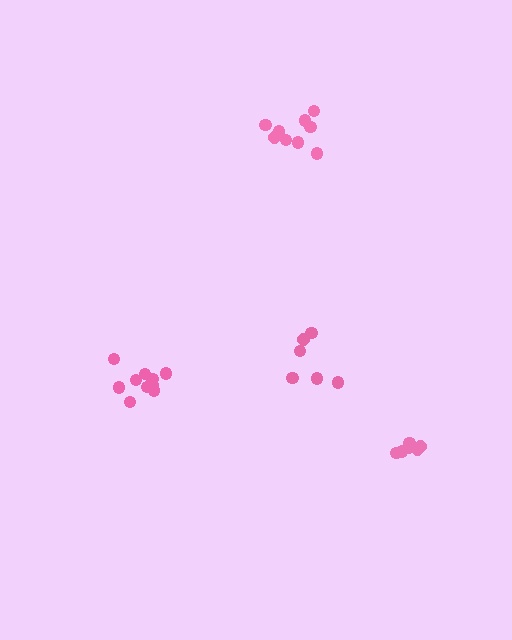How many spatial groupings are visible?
There are 4 spatial groupings.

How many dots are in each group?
Group 1: 10 dots, Group 2: 6 dots, Group 3: 9 dots, Group 4: 6 dots (31 total).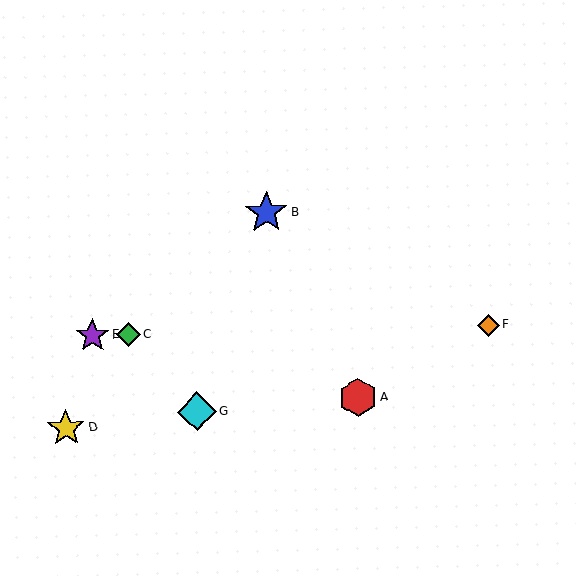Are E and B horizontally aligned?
No, E is at y≈335 and B is at y≈212.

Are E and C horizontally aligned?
Yes, both are at y≈335.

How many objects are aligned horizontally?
3 objects (C, E, F) are aligned horizontally.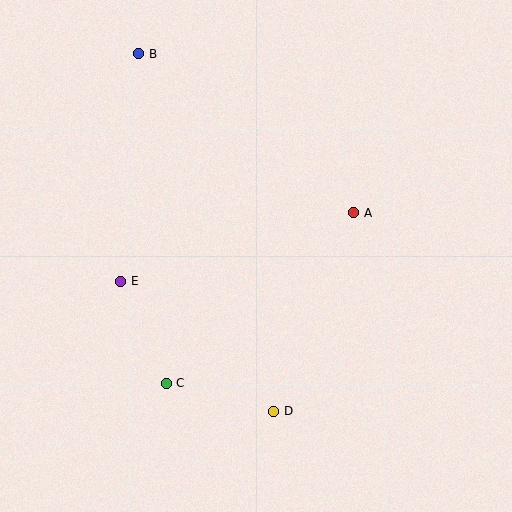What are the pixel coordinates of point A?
Point A is at (354, 213).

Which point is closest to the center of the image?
Point A at (354, 213) is closest to the center.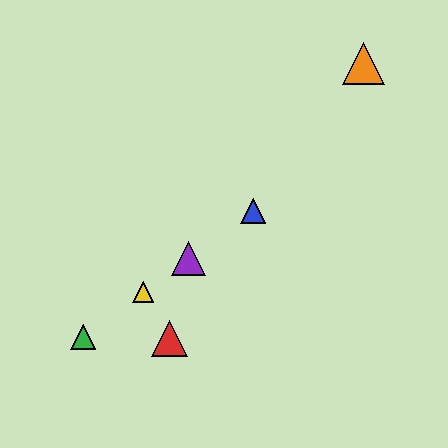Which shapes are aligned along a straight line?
The blue triangle, the green triangle, the yellow triangle, the purple triangle are aligned along a straight line.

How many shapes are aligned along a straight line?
4 shapes (the blue triangle, the green triangle, the yellow triangle, the purple triangle) are aligned along a straight line.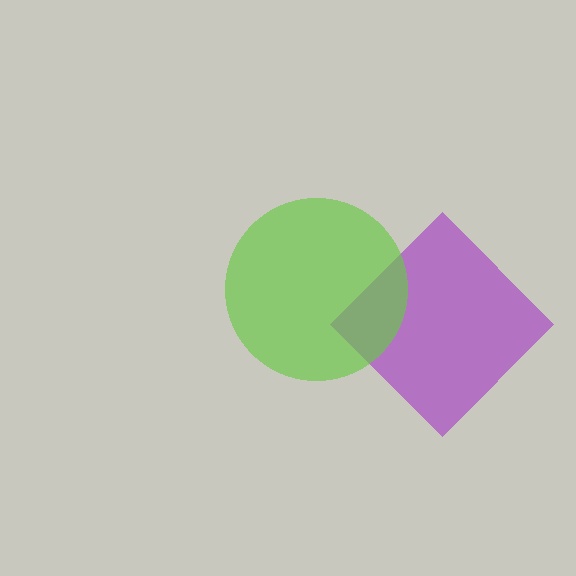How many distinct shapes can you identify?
There are 2 distinct shapes: a purple diamond, a lime circle.